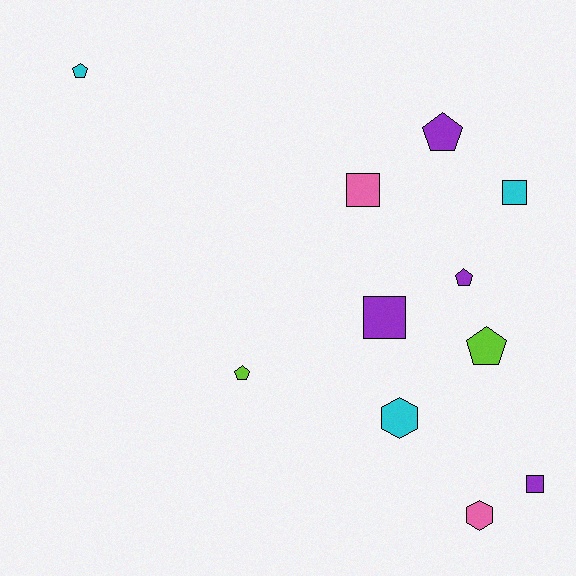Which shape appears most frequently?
Pentagon, with 5 objects.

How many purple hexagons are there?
There are no purple hexagons.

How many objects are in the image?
There are 11 objects.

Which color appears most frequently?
Purple, with 4 objects.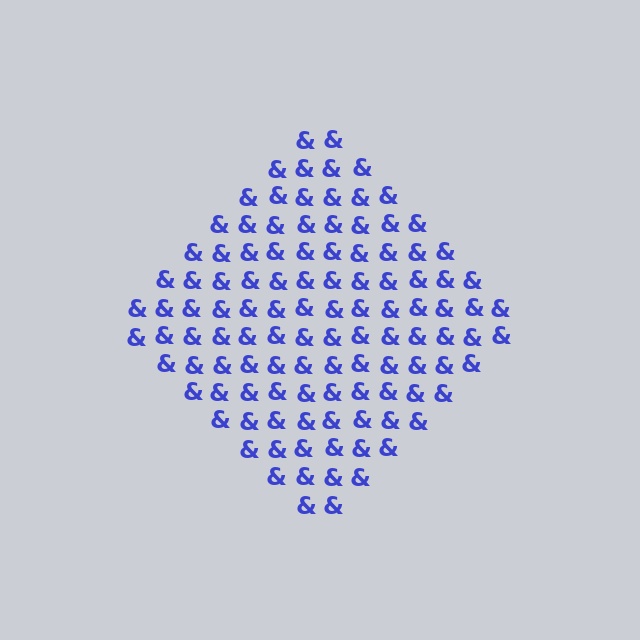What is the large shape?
The large shape is a diamond.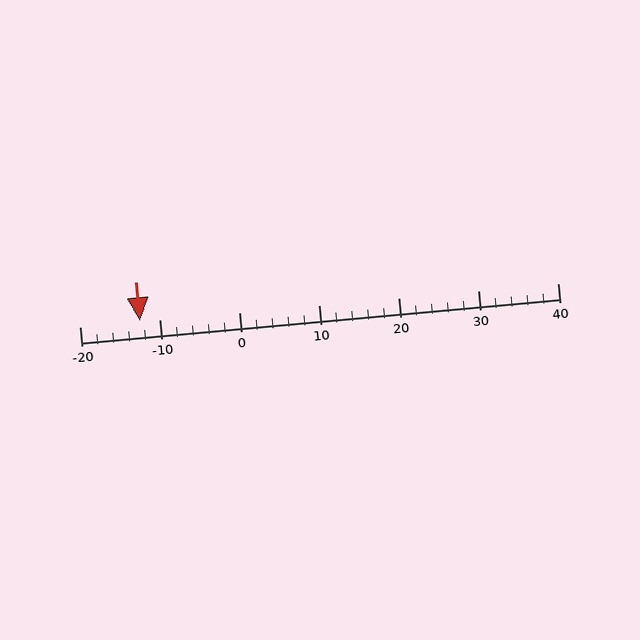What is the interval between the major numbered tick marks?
The major tick marks are spaced 10 units apart.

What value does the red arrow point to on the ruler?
The red arrow points to approximately -12.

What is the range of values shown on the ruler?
The ruler shows values from -20 to 40.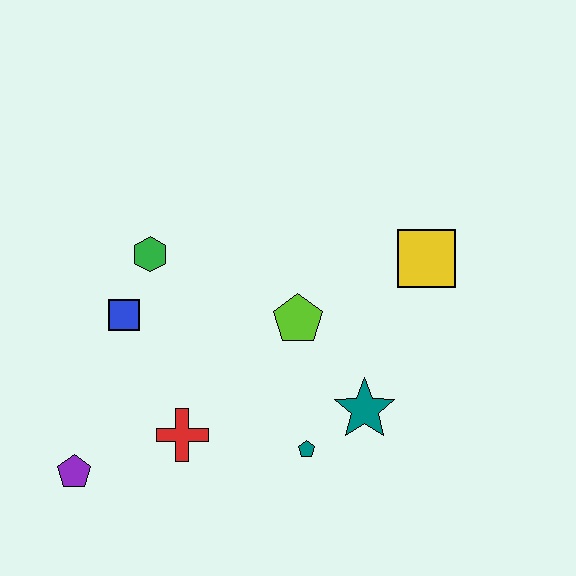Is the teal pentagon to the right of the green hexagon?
Yes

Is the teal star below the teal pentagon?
No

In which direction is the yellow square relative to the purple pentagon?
The yellow square is to the right of the purple pentagon.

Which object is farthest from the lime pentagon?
The purple pentagon is farthest from the lime pentagon.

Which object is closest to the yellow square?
The lime pentagon is closest to the yellow square.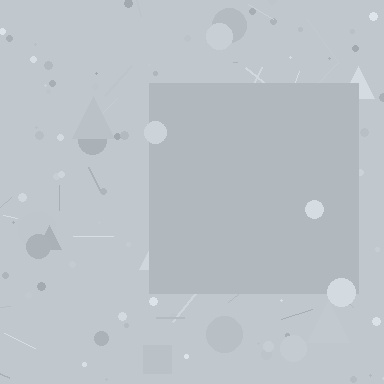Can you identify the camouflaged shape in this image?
The camouflaged shape is a square.